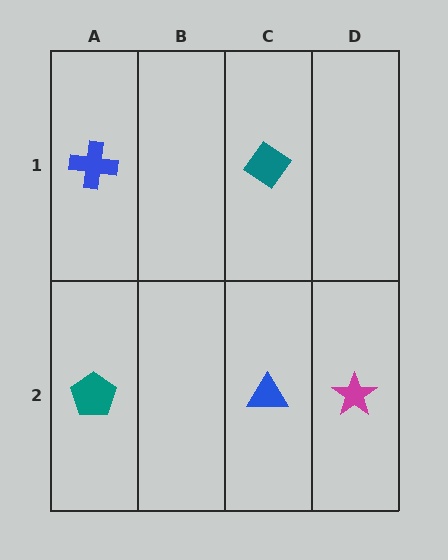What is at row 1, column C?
A teal diamond.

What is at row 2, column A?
A teal pentagon.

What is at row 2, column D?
A magenta star.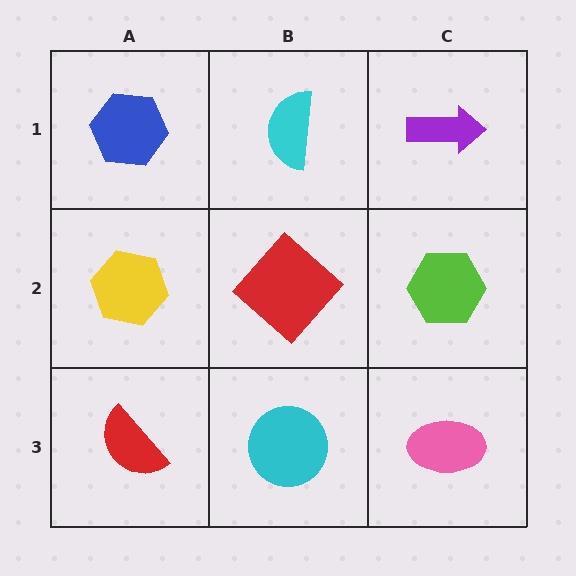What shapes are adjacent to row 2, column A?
A blue hexagon (row 1, column A), a red semicircle (row 3, column A), a red diamond (row 2, column B).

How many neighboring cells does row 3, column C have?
2.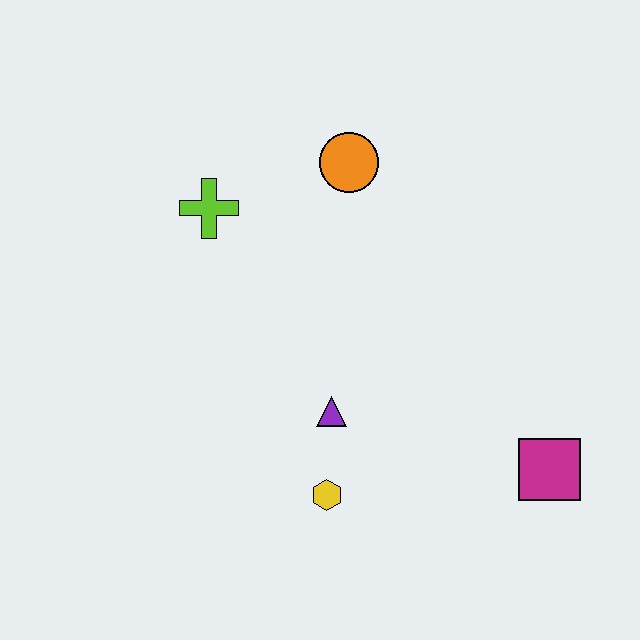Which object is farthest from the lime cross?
The magenta square is farthest from the lime cross.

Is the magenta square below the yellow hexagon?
No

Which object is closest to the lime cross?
The orange circle is closest to the lime cross.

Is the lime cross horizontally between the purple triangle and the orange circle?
No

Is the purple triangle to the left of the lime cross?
No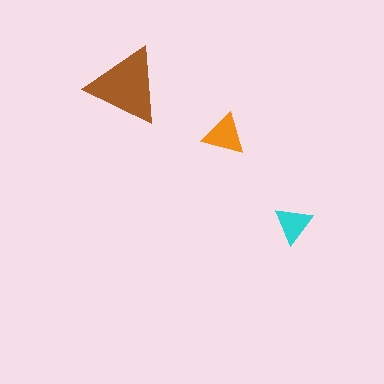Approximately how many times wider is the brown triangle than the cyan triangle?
About 2 times wider.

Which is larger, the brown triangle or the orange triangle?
The brown one.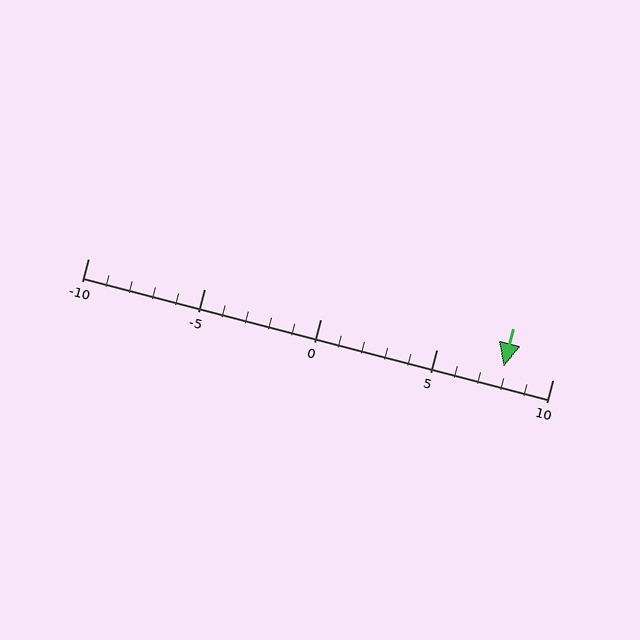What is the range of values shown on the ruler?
The ruler shows values from -10 to 10.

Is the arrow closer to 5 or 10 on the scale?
The arrow is closer to 10.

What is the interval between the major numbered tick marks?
The major tick marks are spaced 5 units apart.